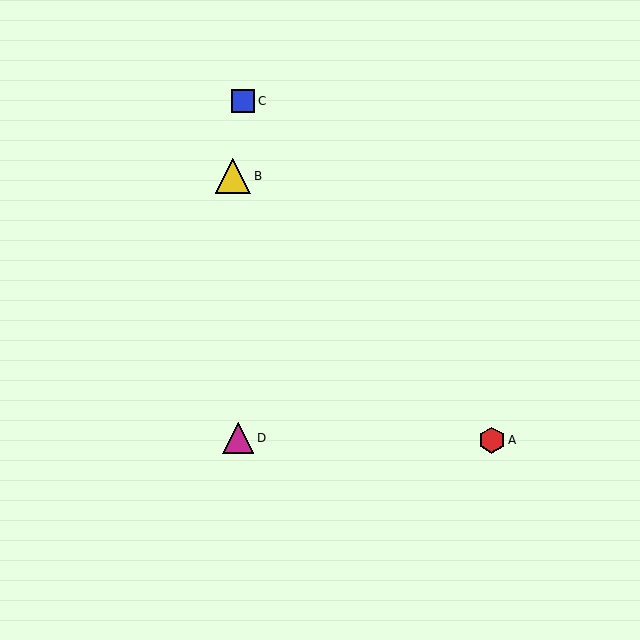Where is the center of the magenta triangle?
The center of the magenta triangle is at (238, 438).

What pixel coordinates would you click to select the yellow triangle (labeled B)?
Click at (233, 176) to select the yellow triangle B.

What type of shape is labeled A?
Shape A is a red hexagon.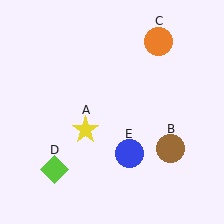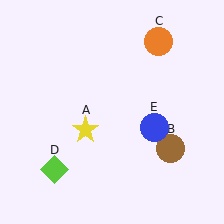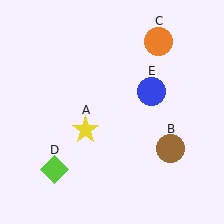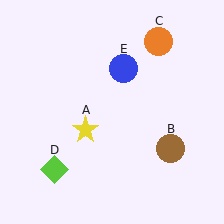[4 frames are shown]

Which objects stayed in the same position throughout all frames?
Yellow star (object A) and brown circle (object B) and orange circle (object C) and lime diamond (object D) remained stationary.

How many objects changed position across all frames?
1 object changed position: blue circle (object E).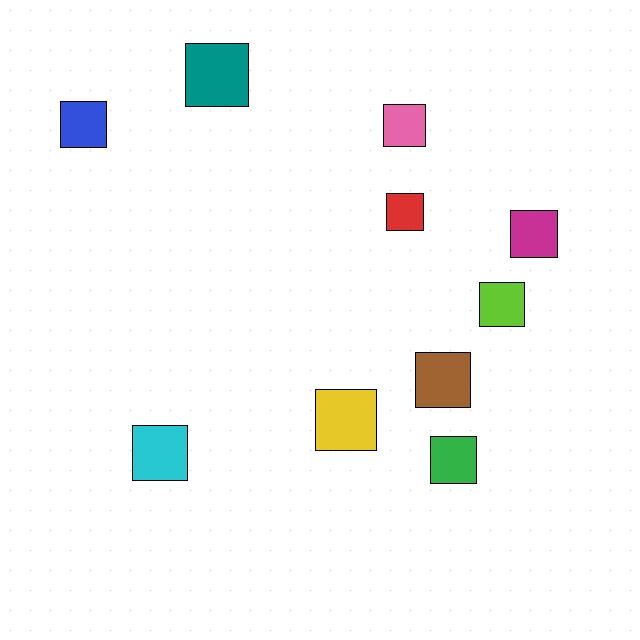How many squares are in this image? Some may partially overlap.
There are 10 squares.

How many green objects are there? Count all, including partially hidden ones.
There is 1 green object.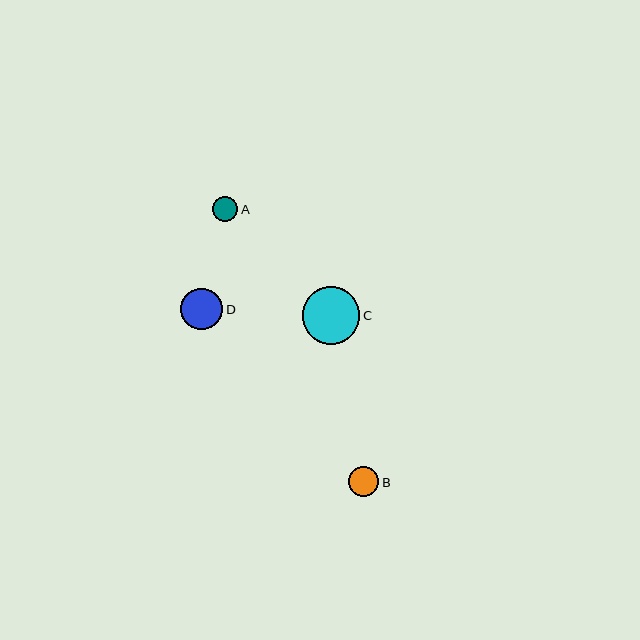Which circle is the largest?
Circle C is the largest with a size of approximately 57 pixels.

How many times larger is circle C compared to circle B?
Circle C is approximately 1.9 times the size of circle B.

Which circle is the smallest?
Circle A is the smallest with a size of approximately 25 pixels.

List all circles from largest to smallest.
From largest to smallest: C, D, B, A.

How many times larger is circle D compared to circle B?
Circle D is approximately 1.4 times the size of circle B.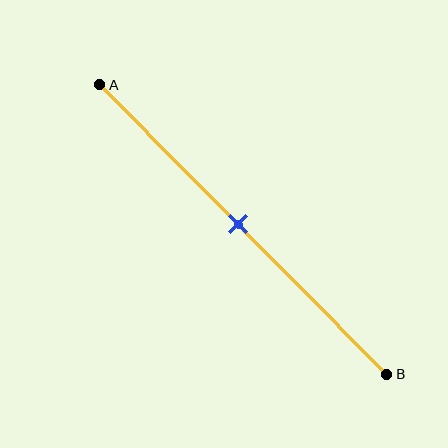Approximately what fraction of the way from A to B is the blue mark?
The blue mark is approximately 50% of the way from A to B.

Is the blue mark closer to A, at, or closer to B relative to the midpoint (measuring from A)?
The blue mark is approximately at the midpoint of segment AB.